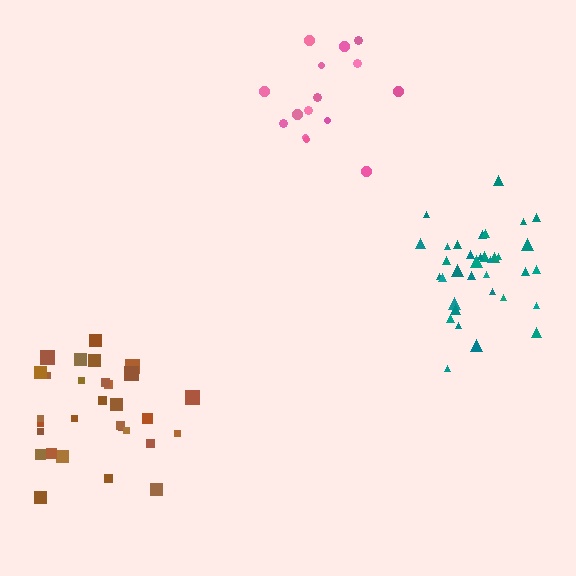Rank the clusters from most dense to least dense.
teal, brown, pink.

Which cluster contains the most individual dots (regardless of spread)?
Teal (35).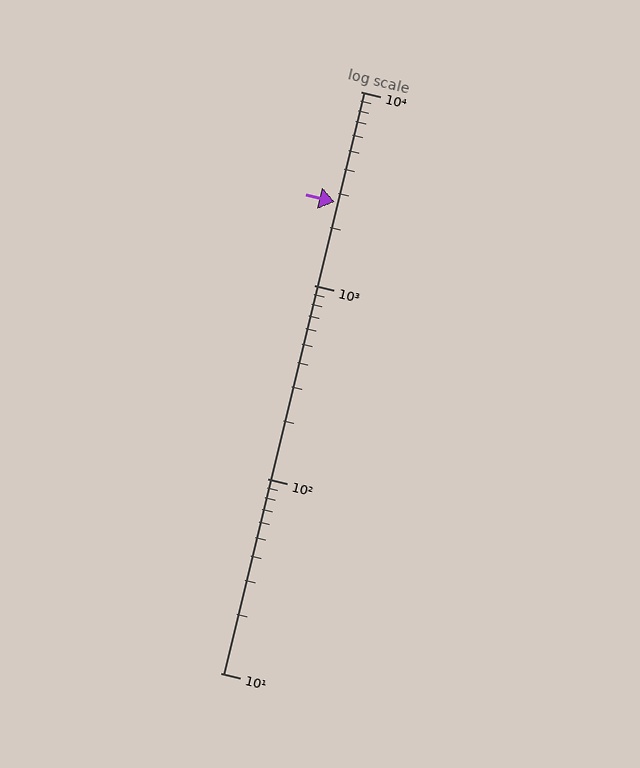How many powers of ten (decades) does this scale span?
The scale spans 3 decades, from 10 to 10000.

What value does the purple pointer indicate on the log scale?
The pointer indicates approximately 2700.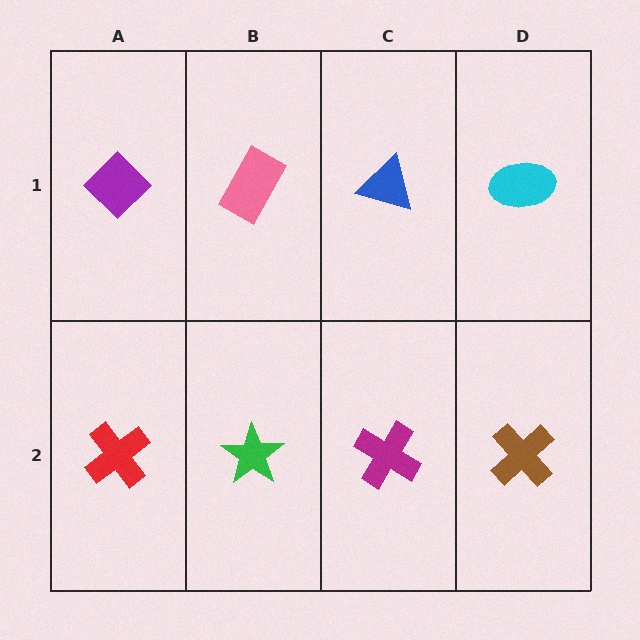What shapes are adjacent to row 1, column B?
A green star (row 2, column B), a purple diamond (row 1, column A), a blue triangle (row 1, column C).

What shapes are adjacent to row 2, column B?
A pink rectangle (row 1, column B), a red cross (row 2, column A), a magenta cross (row 2, column C).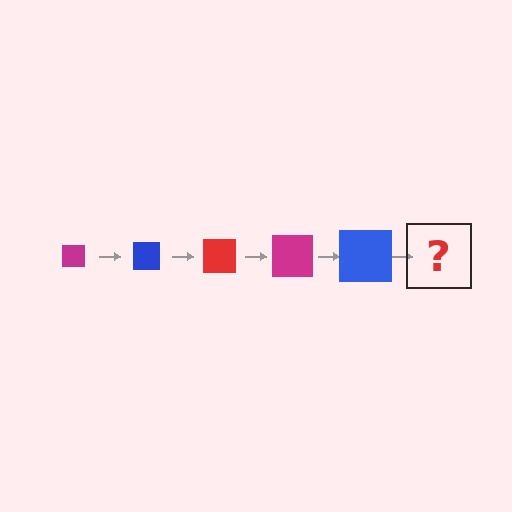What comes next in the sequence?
The next element should be a red square, larger than the previous one.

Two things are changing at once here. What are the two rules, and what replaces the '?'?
The two rules are that the square grows larger each step and the color cycles through magenta, blue, and red. The '?' should be a red square, larger than the previous one.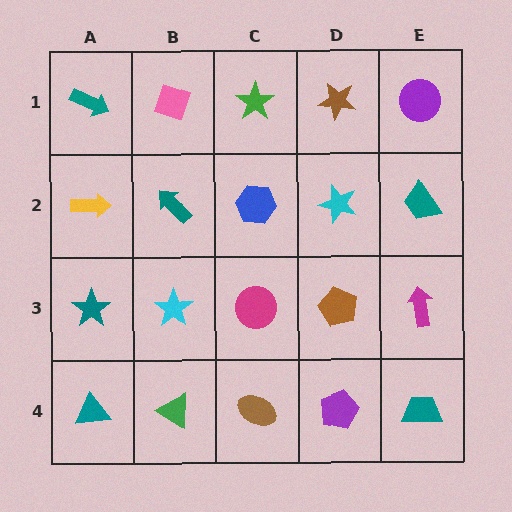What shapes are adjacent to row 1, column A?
A yellow arrow (row 2, column A), a pink diamond (row 1, column B).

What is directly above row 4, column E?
A magenta arrow.